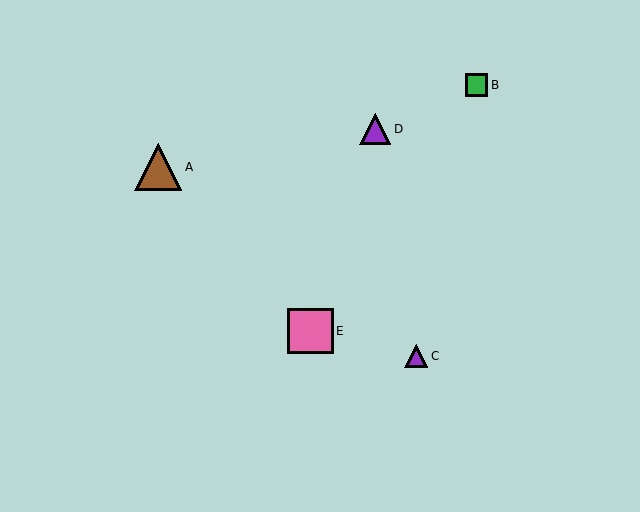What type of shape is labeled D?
Shape D is a purple triangle.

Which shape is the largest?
The brown triangle (labeled A) is the largest.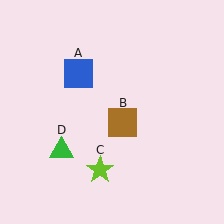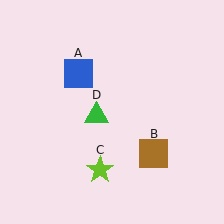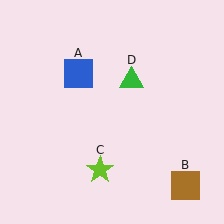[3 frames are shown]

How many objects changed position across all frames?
2 objects changed position: brown square (object B), green triangle (object D).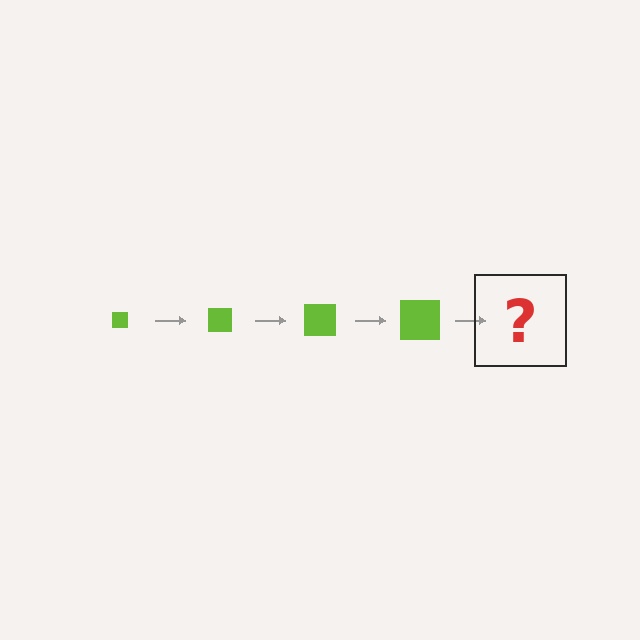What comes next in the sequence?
The next element should be a lime square, larger than the previous one.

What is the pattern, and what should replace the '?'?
The pattern is that the square gets progressively larger each step. The '?' should be a lime square, larger than the previous one.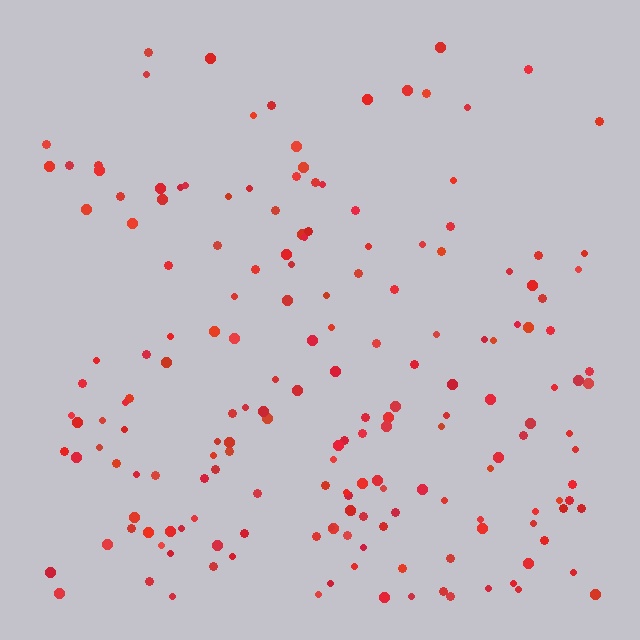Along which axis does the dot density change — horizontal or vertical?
Vertical.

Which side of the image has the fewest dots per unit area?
The top.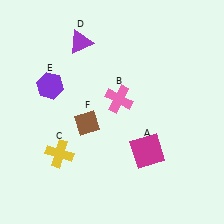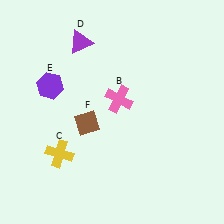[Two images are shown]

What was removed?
The magenta square (A) was removed in Image 2.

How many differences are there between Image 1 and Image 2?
There is 1 difference between the two images.